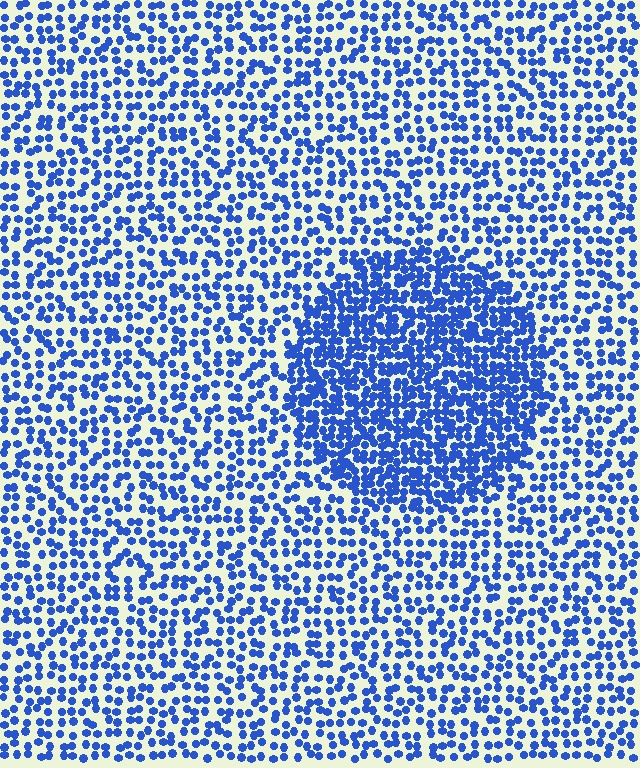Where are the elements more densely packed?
The elements are more densely packed inside the circle boundary.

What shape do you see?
I see a circle.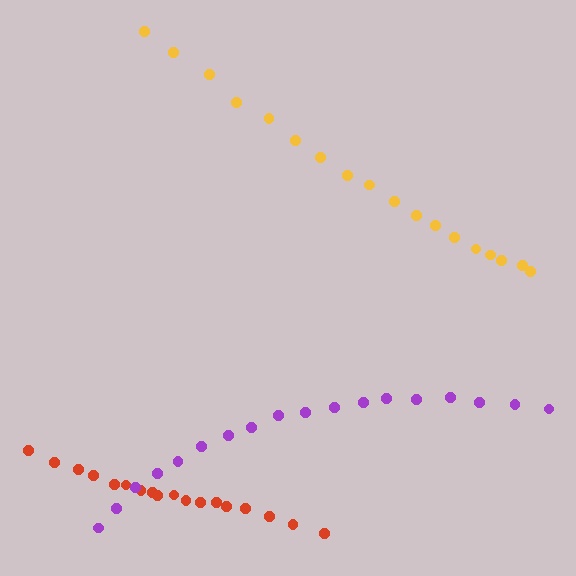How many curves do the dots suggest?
There are 3 distinct paths.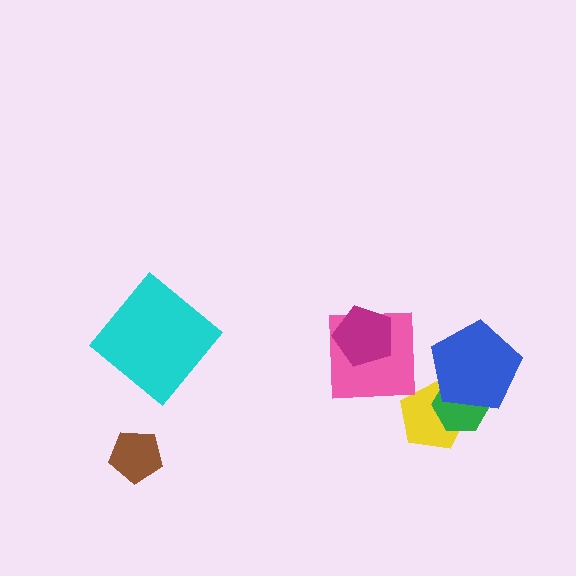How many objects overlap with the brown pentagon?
0 objects overlap with the brown pentagon.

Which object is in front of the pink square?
The magenta pentagon is in front of the pink square.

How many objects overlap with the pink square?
1 object overlaps with the pink square.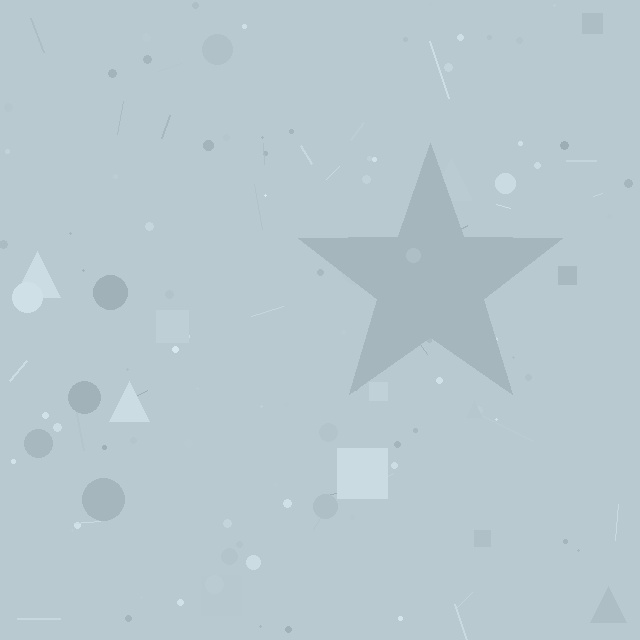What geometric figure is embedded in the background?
A star is embedded in the background.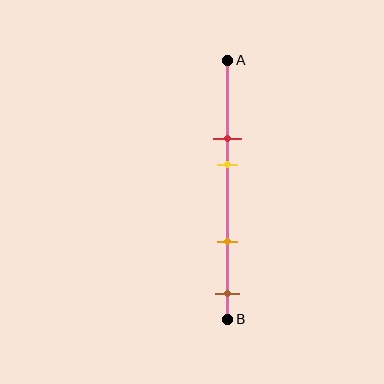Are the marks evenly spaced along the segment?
No, the marks are not evenly spaced.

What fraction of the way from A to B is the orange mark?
The orange mark is approximately 70% (0.7) of the way from A to B.